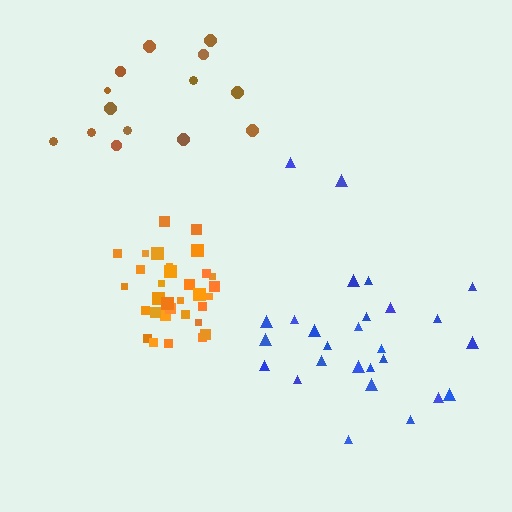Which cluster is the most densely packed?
Orange.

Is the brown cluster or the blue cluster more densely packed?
Blue.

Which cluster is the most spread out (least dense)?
Brown.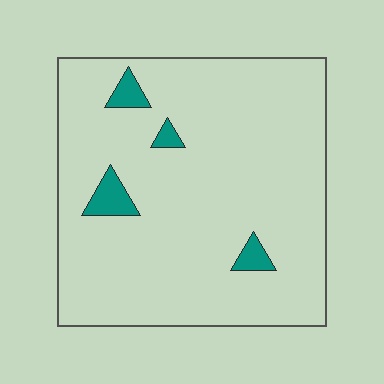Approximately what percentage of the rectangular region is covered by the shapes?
Approximately 5%.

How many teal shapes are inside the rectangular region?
4.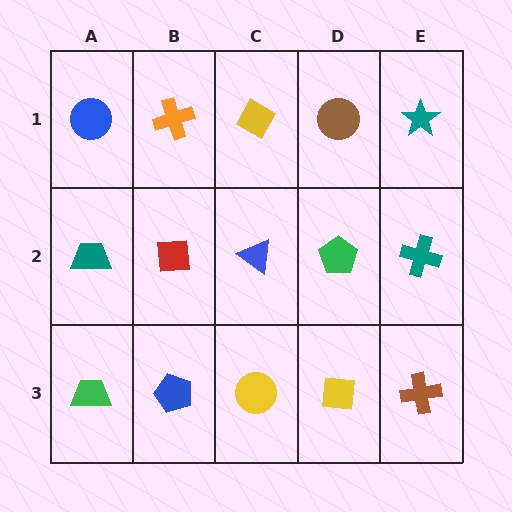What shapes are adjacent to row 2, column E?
A teal star (row 1, column E), a brown cross (row 3, column E), a green pentagon (row 2, column D).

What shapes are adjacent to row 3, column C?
A blue triangle (row 2, column C), a blue pentagon (row 3, column B), a yellow square (row 3, column D).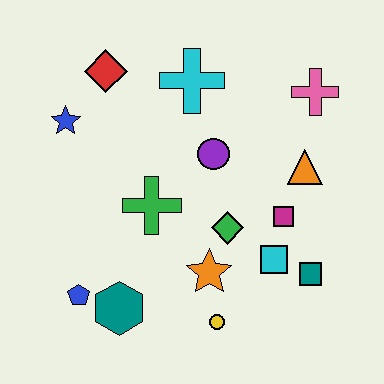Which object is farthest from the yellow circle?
The red diamond is farthest from the yellow circle.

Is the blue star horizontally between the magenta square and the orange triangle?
No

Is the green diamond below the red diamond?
Yes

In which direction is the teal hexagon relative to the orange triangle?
The teal hexagon is to the left of the orange triangle.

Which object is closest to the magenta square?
The cyan square is closest to the magenta square.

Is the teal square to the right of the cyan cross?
Yes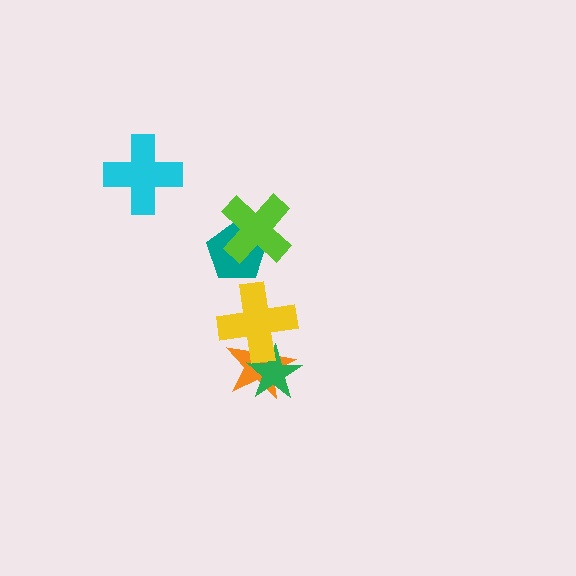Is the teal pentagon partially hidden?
Yes, it is partially covered by another shape.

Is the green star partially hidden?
Yes, it is partially covered by another shape.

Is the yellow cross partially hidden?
No, no other shape covers it.